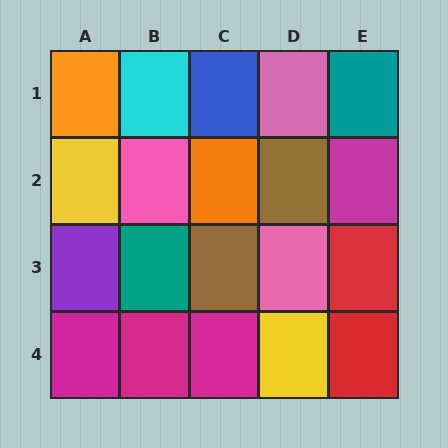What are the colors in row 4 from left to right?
Magenta, magenta, magenta, yellow, red.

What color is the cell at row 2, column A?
Yellow.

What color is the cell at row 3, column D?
Pink.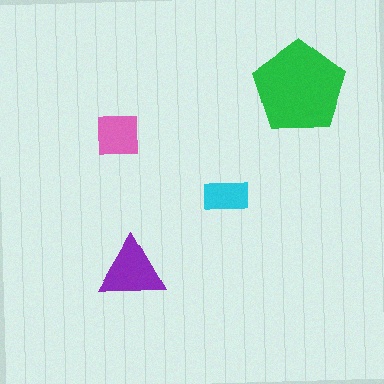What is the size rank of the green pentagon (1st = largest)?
1st.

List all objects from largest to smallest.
The green pentagon, the purple triangle, the pink square, the cyan rectangle.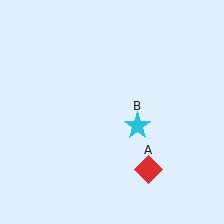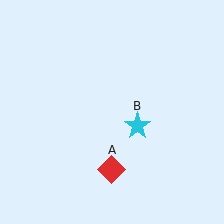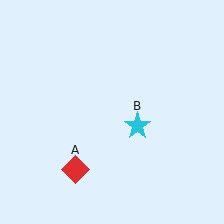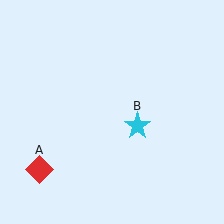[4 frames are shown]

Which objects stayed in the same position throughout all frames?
Cyan star (object B) remained stationary.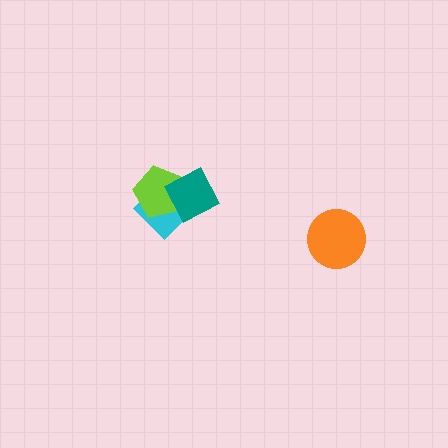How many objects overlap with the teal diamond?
2 objects overlap with the teal diamond.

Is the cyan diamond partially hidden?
Yes, it is partially covered by another shape.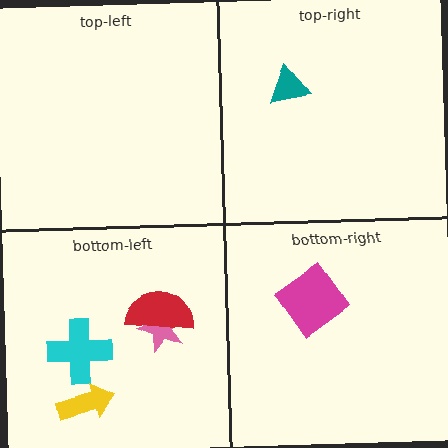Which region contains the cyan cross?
The bottom-left region.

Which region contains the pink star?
The bottom-left region.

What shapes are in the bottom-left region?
The cyan cross, the yellow arrow, the pink star, the red semicircle.